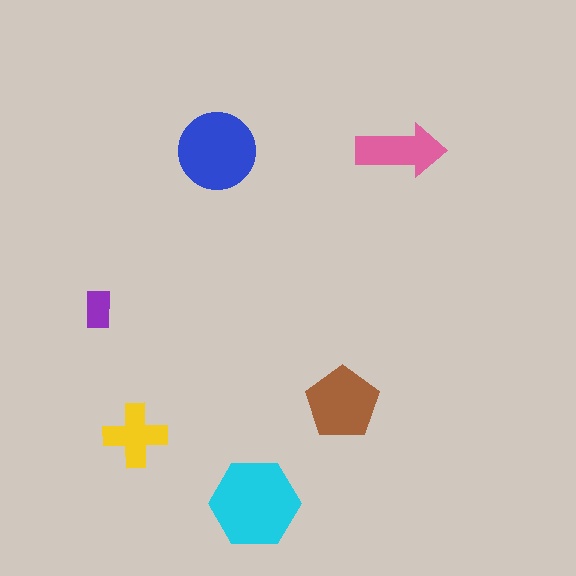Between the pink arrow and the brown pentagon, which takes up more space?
The brown pentagon.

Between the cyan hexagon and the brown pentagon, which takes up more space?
The cyan hexagon.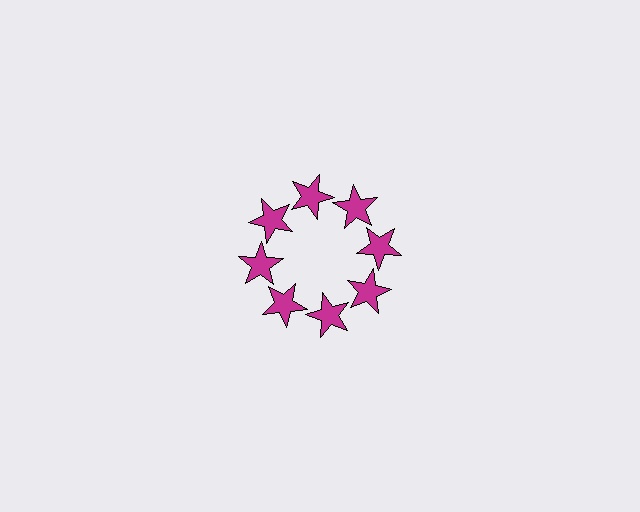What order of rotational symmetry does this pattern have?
This pattern has 8-fold rotational symmetry.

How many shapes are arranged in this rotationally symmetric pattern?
There are 8 shapes, arranged in 8 groups of 1.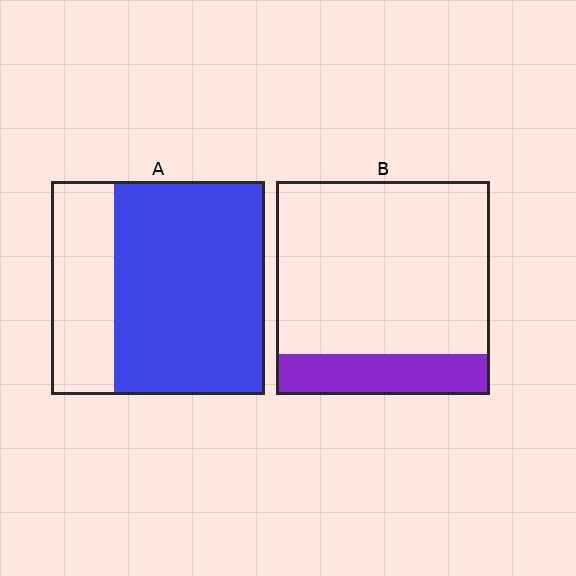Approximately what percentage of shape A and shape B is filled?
A is approximately 70% and B is approximately 20%.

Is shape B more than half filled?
No.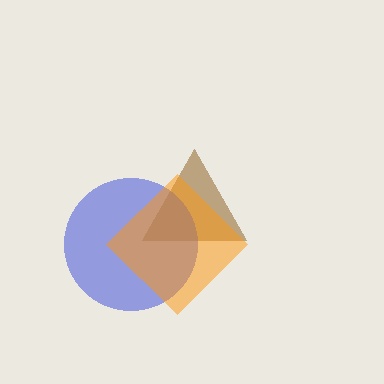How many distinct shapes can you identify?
There are 3 distinct shapes: a brown triangle, a blue circle, an orange diamond.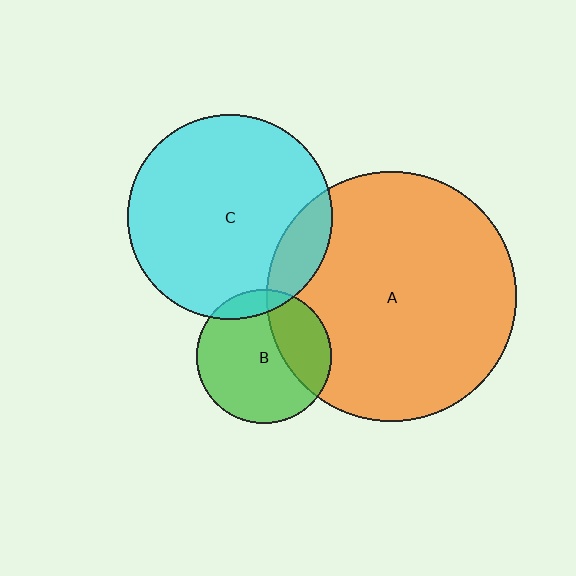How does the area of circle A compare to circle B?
Approximately 3.5 times.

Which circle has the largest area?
Circle A (orange).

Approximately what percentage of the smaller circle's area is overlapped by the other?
Approximately 30%.